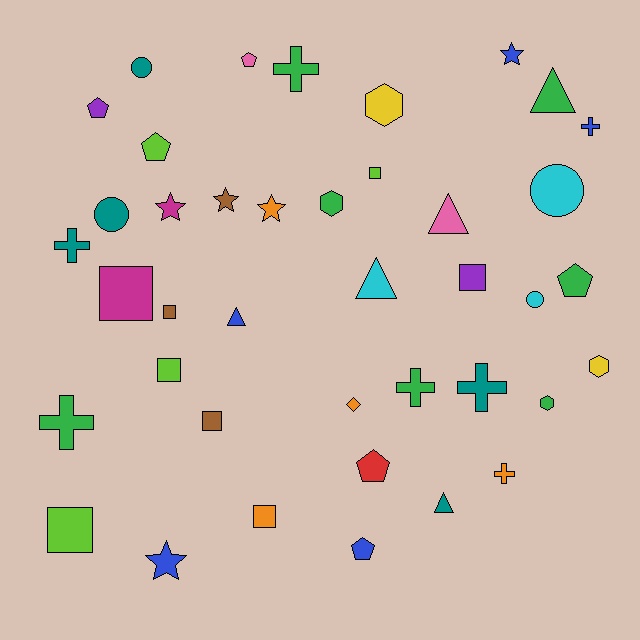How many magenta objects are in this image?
There are 2 magenta objects.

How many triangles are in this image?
There are 5 triangles.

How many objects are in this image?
There are 40 objects.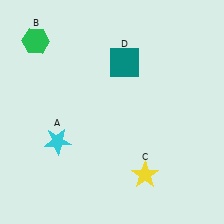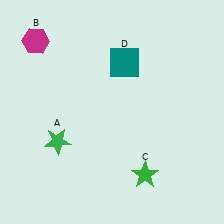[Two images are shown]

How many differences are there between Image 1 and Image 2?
There are 3 differences between the two images.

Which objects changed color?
A changed from cyan to green. B changed from green to magenta. C changed from yellow to green.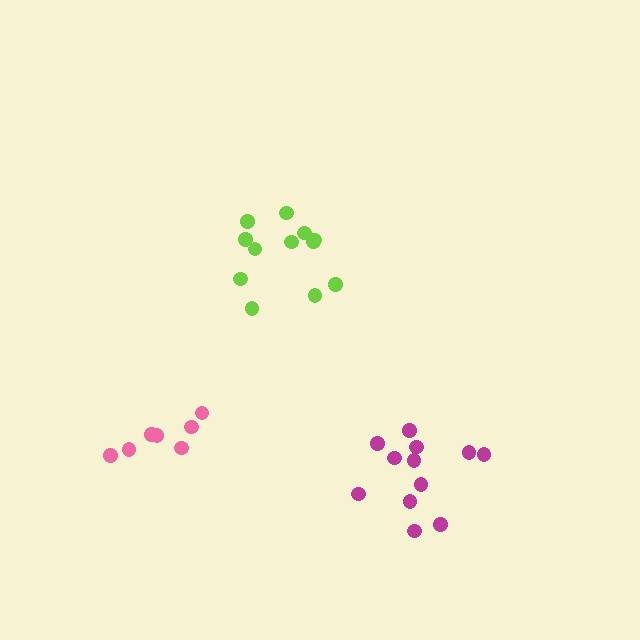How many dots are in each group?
Group 1: 12 dots, Group 2: 12 dots, Group 3: 7 dots (31 total).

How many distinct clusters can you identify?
There are 3 distinct clusters.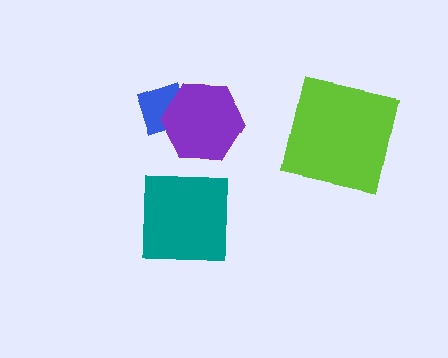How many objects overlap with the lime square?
0 objects overlap with the lime square.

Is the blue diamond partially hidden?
Yes, it is partially covered by another shape.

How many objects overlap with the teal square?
0 objects overlap with the teal square.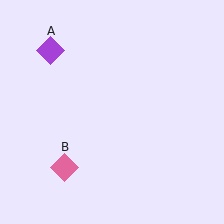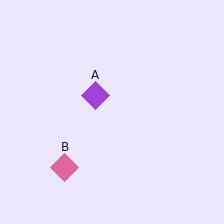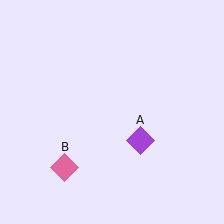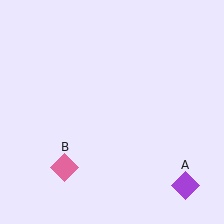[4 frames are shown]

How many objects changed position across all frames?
1 object changed position: purple diamond (object A).